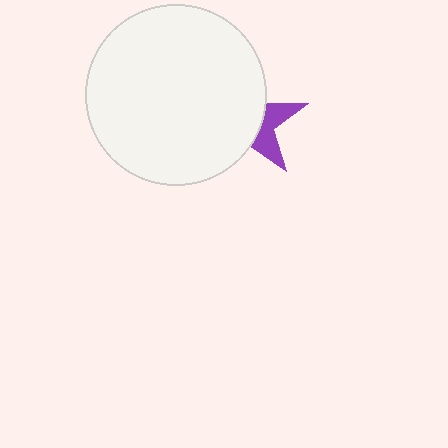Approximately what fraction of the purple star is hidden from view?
Roughly 68% of the purple star is hidden behind the white circle.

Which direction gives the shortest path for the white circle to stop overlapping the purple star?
Moving left gives the shortest separation.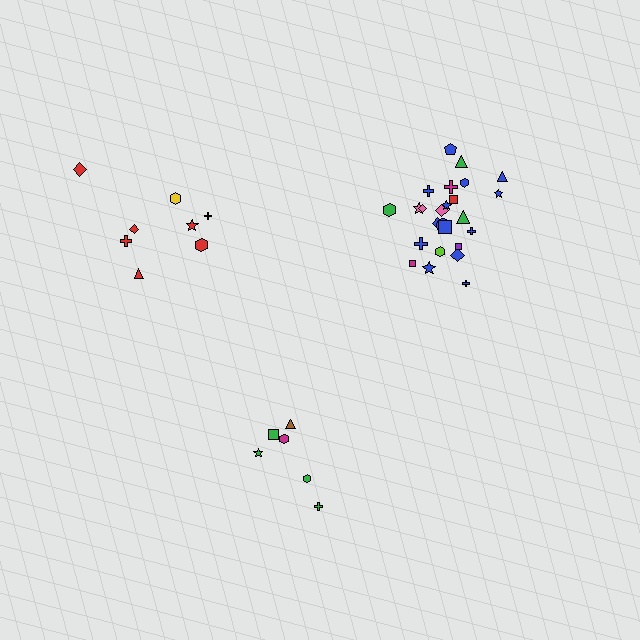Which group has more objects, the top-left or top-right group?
The top-right group.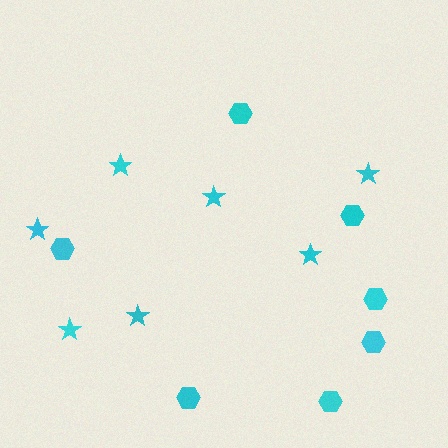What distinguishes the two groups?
There are 2 groups: one group of hexagons (7) and one group of stars (7).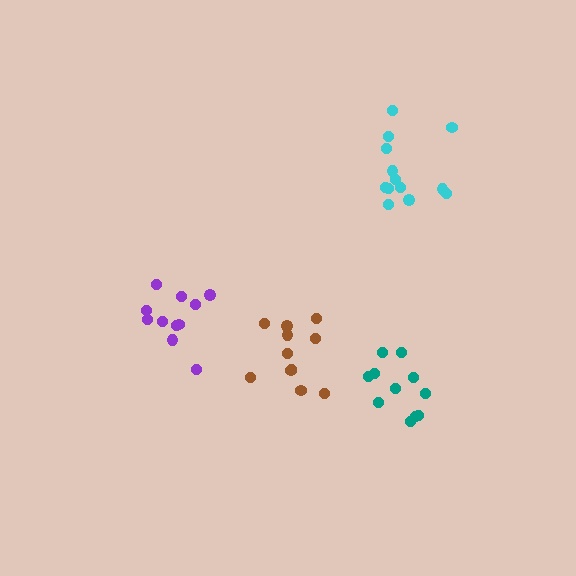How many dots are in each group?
Group 1: 13 dots, Group 2: 11 dots, Group 3: 11 dots, Group 4: 11 dots (46 total).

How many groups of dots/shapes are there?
There are 4 groups.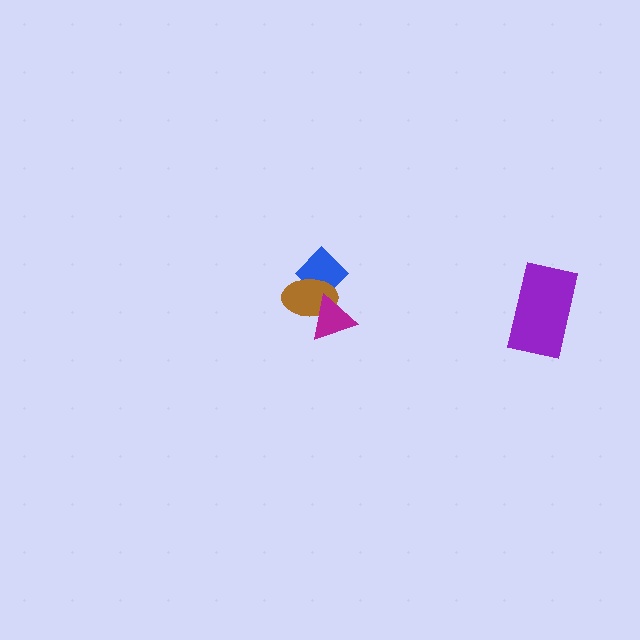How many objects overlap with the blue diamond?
2 objects overlap with the blue diamond.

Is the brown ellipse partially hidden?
Yes, it is partially covered by another shape.